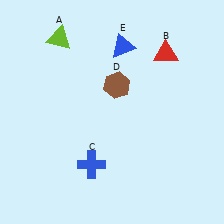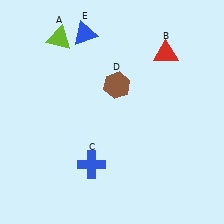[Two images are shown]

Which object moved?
The blue triangle (E) moved left.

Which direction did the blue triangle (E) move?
The blue triangle (E) moved left.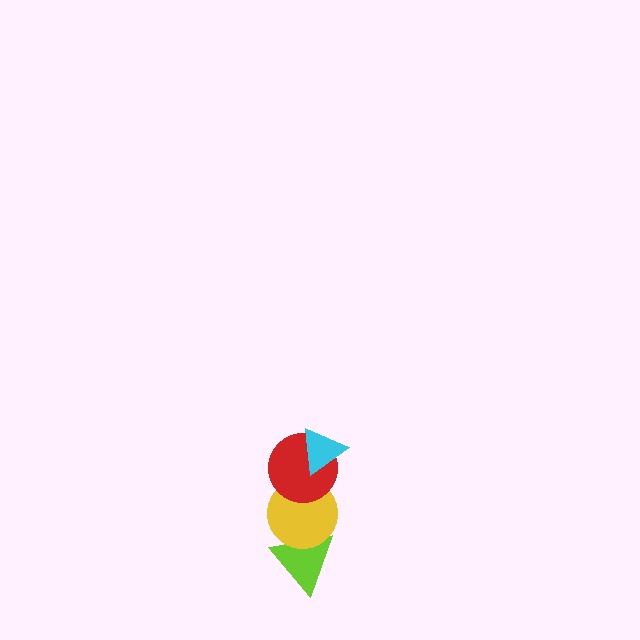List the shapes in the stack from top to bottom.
From top to bottom: the cyan triangle, the red circle, the yellow circle, the lime triangle.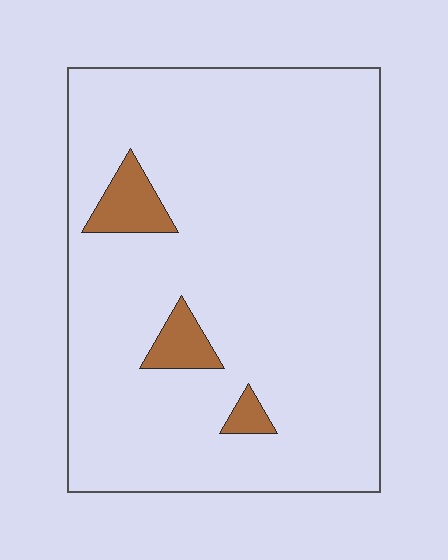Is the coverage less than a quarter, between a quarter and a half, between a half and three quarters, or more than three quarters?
Less than a quarter.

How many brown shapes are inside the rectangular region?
3.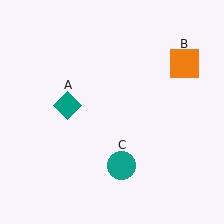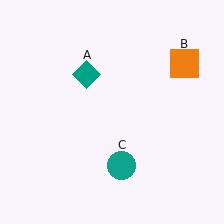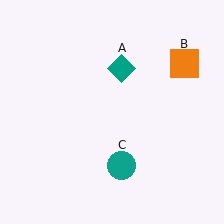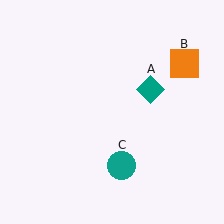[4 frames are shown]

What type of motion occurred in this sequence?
The teal diamond (object A) rotated clockwise around the center of the scene.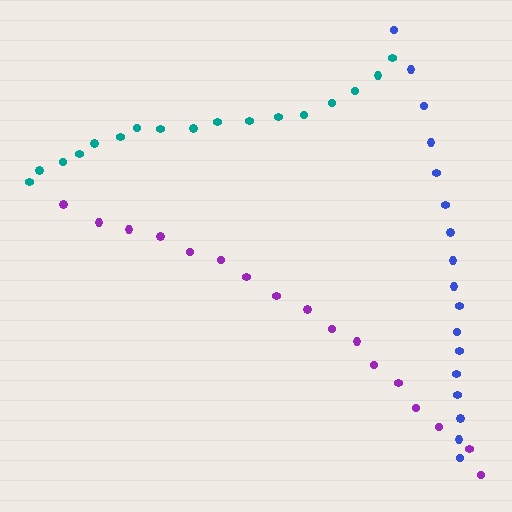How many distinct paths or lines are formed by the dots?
There are 3 distinct paths.